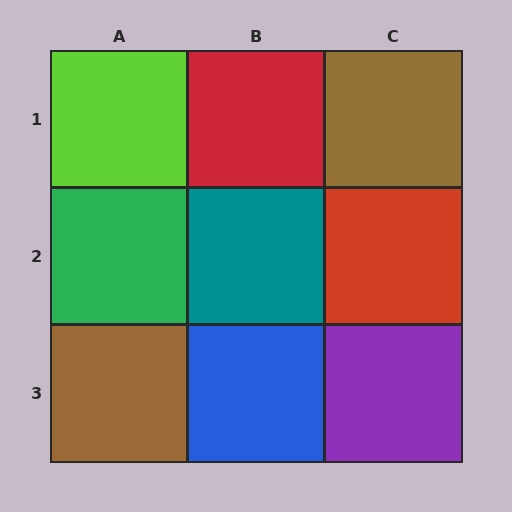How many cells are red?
2 cells are red.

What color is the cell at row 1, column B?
Red.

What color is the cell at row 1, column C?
Brown.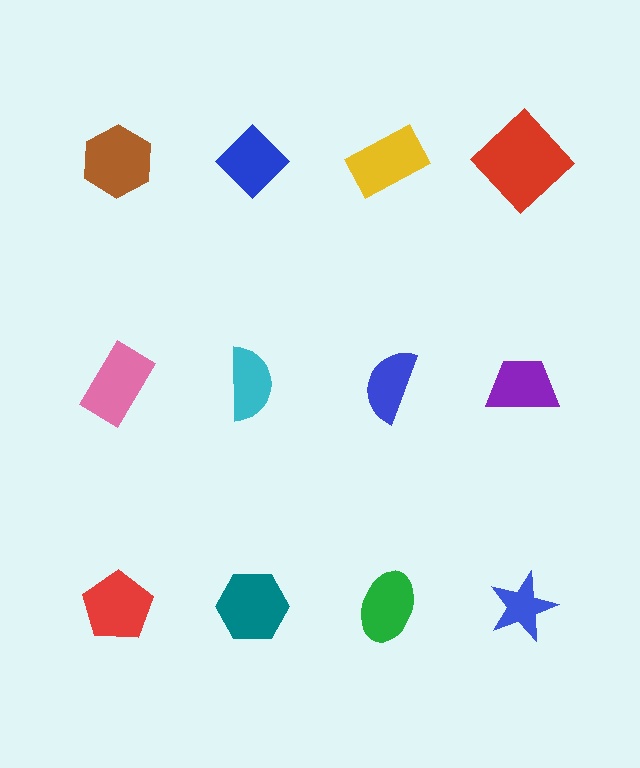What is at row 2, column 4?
A purple trapezoid.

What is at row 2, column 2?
A cyan semicircle.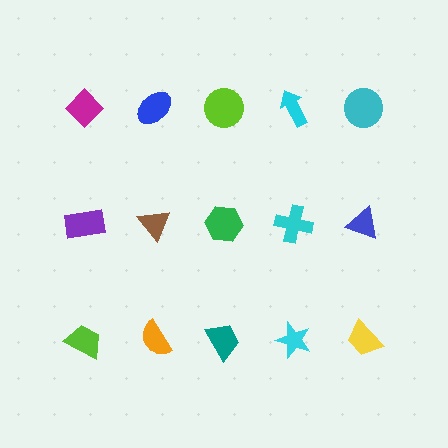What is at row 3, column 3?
A teal trapezoid.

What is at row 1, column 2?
A blue ellipse.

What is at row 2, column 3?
A green hexagon.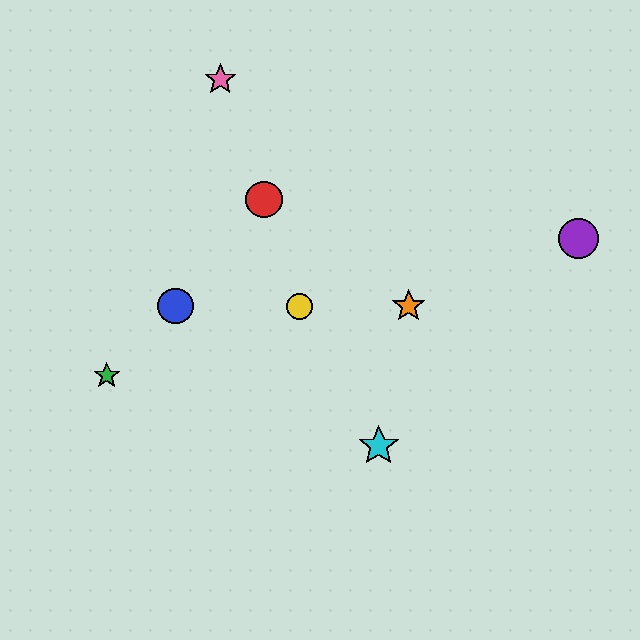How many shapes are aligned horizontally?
3 shapes (the blue circle, the yellow circle, the orange star) are aligned horizontally.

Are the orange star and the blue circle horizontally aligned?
Yes, both are at y≈306.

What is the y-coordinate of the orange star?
The orange star is at y≈306.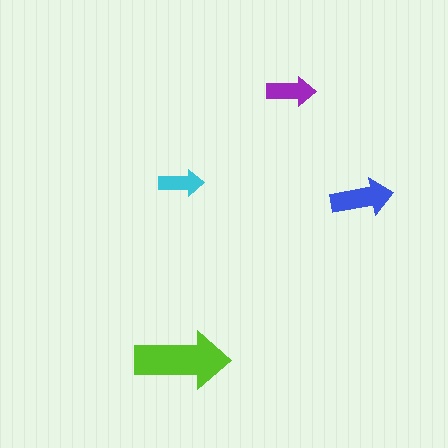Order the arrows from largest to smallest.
the lime one, the blue one, the purple one, the cyan one.